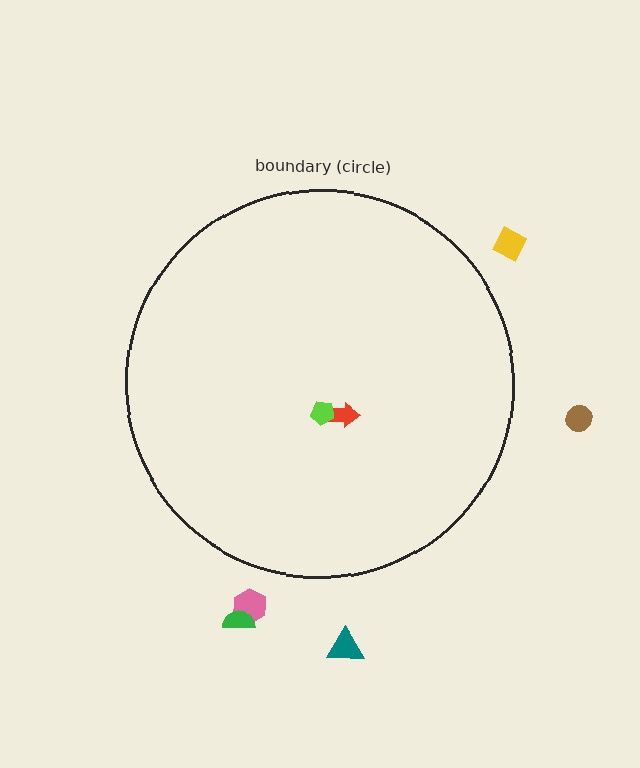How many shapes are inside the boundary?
2 inside, 5 outside.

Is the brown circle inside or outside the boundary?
Outside.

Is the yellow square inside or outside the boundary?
Outside.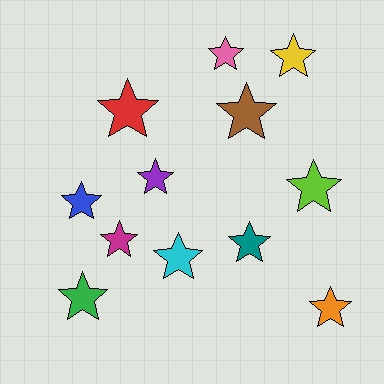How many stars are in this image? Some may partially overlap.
There are 12 stars.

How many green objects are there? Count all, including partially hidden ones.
There is 1 green object.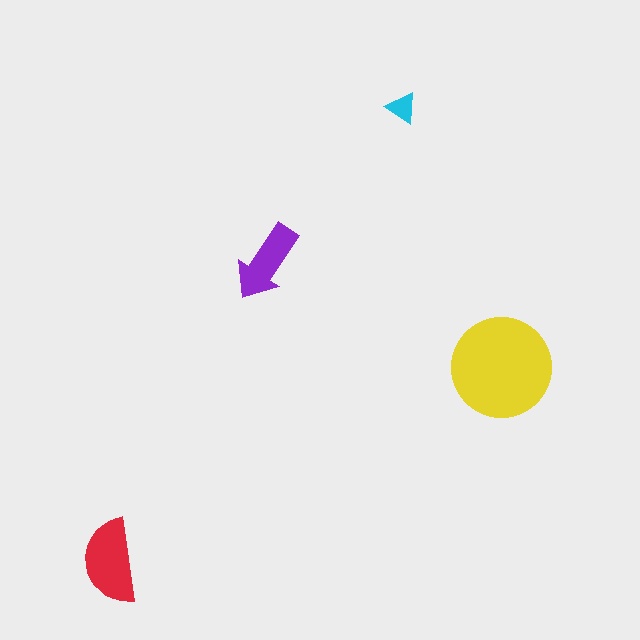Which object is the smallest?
The cyan triangle.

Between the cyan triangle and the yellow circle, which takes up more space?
The yellow circle.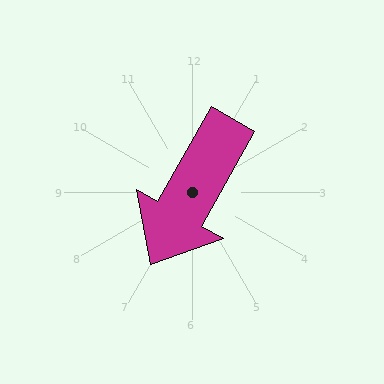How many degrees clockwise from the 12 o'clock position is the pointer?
Approximately 209 degrees.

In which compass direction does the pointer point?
Southwest.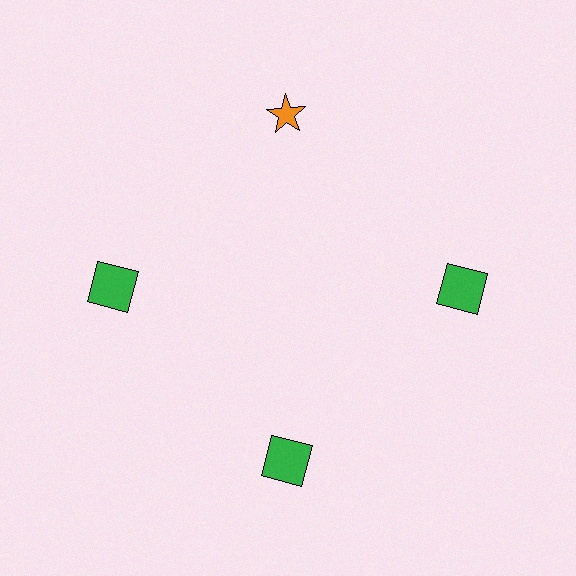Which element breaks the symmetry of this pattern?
The orange star at roughly the 12 o'clock position breaks the symmetry. All other shapes are green squares.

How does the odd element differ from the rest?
It differs in both color (orange instead of green) and shape (star instead of square).